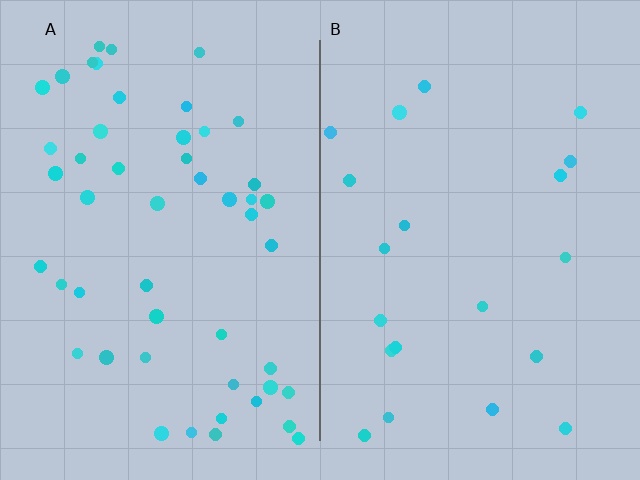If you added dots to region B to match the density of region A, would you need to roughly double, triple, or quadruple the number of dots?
Approximately double.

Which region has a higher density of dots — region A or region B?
A (the left).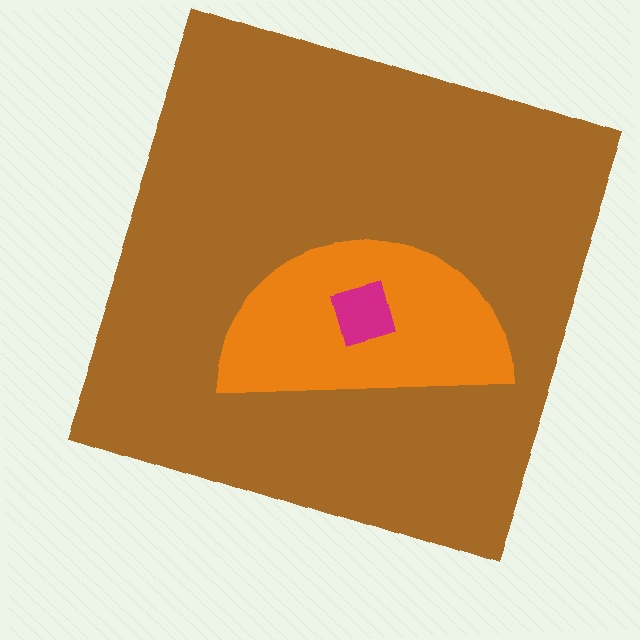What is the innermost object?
The magenta diamond.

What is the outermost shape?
The brown square.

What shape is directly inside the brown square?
The orange semicircle.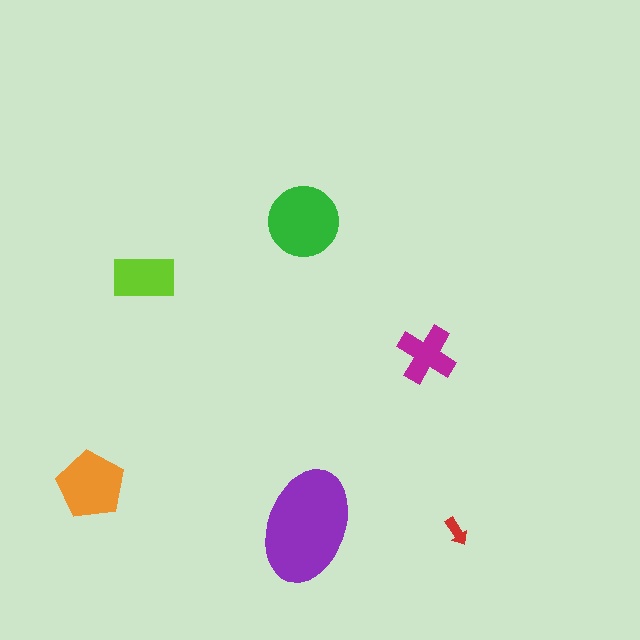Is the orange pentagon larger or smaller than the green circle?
Smaller.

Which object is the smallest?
The red arrow.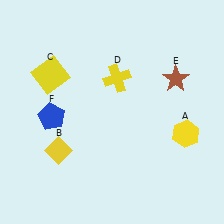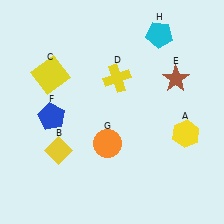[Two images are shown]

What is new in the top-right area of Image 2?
A cyan pentagon (H) was added in the top-right area of Image 2.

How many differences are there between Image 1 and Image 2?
There are 2 differences between the two images.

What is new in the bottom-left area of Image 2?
An orange circle (G) was added in the bottom-left area of Image 2.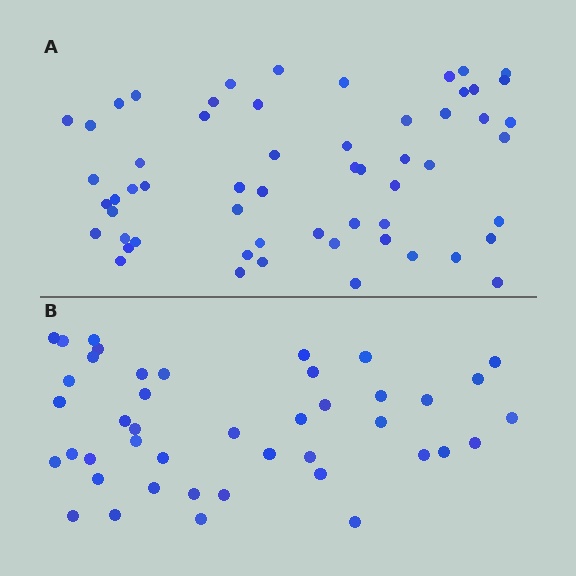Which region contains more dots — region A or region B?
Region A (the top region) has more dots.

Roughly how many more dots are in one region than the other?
Region A has approximately 15 more dots than region B.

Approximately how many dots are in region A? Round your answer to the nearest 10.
About 60 dots. (The exact count is 58, which rounds to 60.)